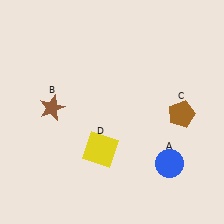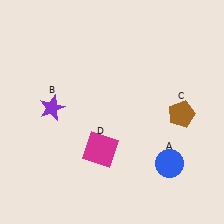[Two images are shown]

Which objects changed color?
B changed from brown to purple. D changed from yellow to magenta.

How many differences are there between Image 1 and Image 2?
There are 2 differences between the two images.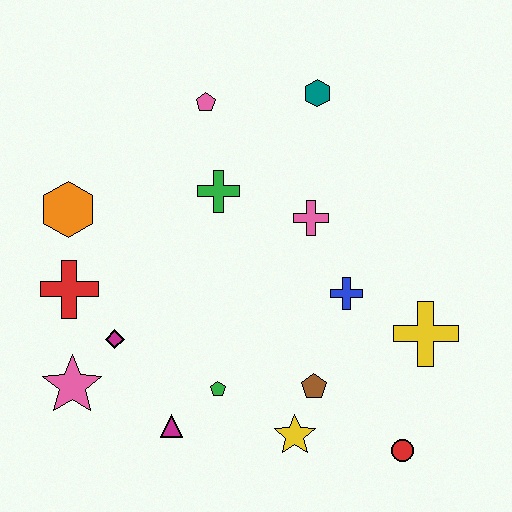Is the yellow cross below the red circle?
No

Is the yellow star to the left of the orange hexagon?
No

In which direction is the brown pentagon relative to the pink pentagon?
The brown pentagon is below the pink pentagon.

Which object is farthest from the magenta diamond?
The teal hexagon is farthest from the magenta diamond.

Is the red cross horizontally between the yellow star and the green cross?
No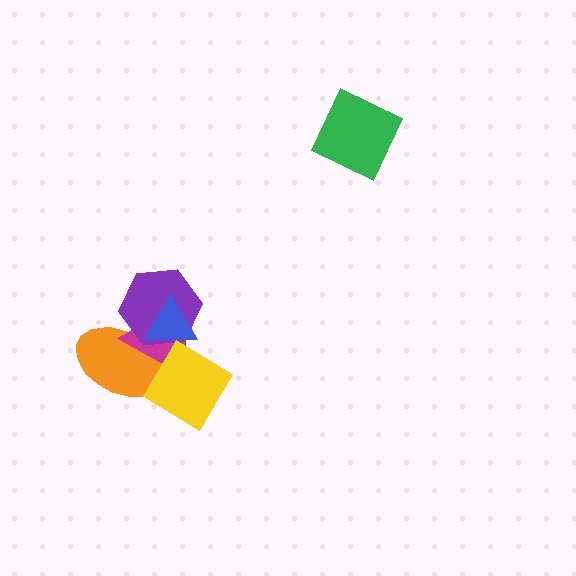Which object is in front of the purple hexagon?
The blue triangle is in front of the purple hexagon.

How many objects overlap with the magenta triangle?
4 objects overlap with the magenta triangle.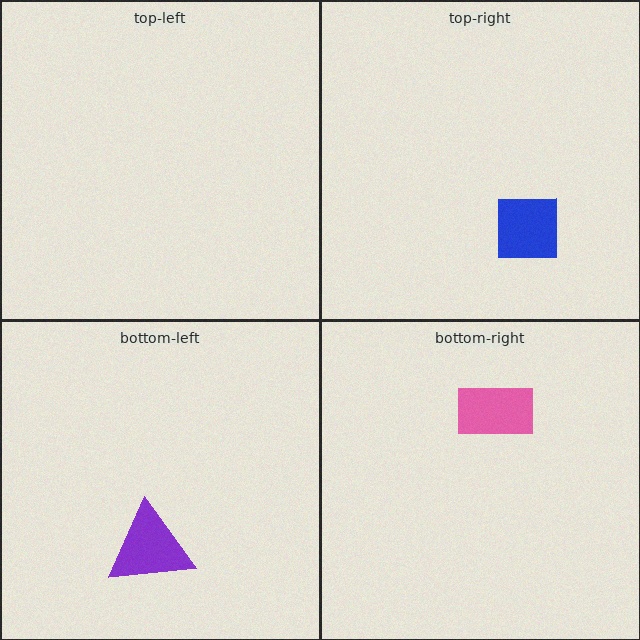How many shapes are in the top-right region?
1.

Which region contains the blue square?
The top-right region.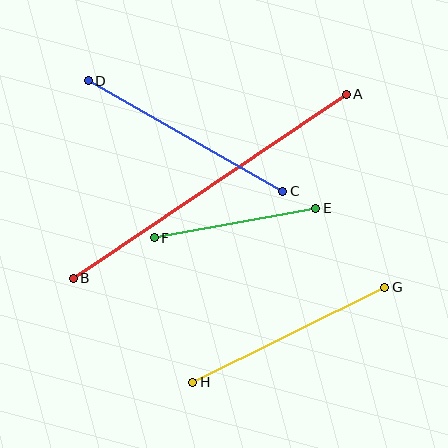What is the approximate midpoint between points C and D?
The midpoint is at approximately (185, 136) pixels.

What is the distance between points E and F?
The distance is approximately 164 pixels.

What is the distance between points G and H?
The distance is approximately 214 pixels.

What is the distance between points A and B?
The distance is approximately 329 pixels.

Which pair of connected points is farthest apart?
Points A and B are farthest apart.